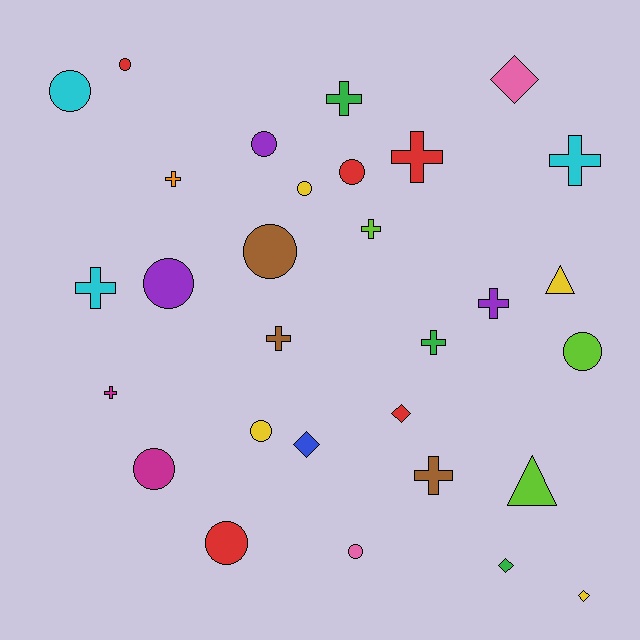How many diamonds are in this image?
There are 5 diamonds.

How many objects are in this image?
There are 30 objects.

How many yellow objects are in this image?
There are 4 yellow objects.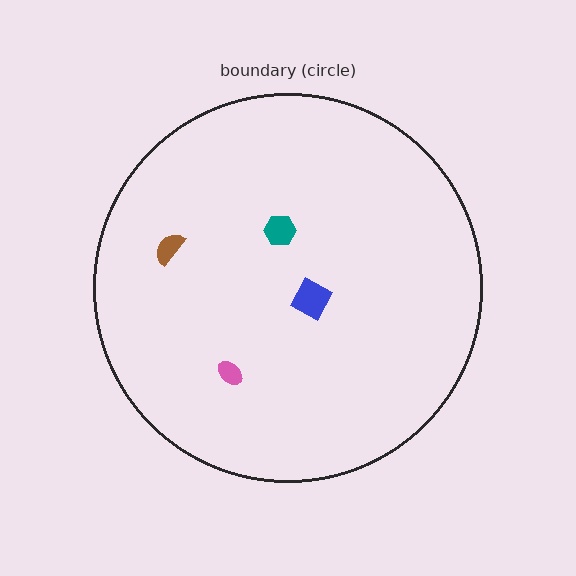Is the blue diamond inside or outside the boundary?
Inside.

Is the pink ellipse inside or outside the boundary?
Inside.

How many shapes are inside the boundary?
4 inside, 0 outside.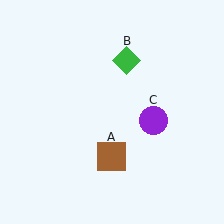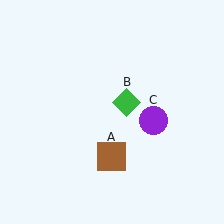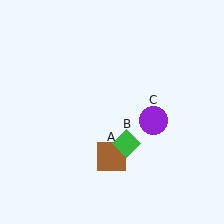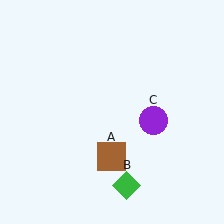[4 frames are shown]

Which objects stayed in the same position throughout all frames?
Brown square (object A) and purple circle (object C) remained stationary.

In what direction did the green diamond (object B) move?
The green diamond (object B) moved down.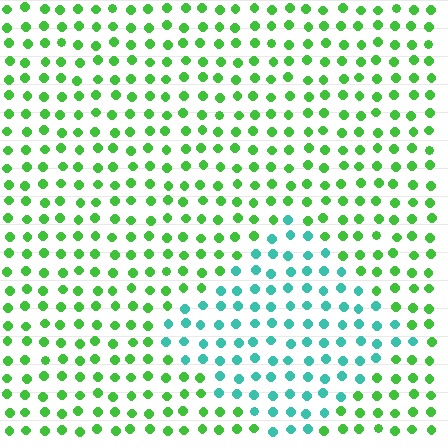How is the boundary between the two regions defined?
The boundary is defined purely by a slight shift in hue (about 53 degrees). Spacing, size, and orientation are identical on both sides.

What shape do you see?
I see a diamond.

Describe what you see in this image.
The image is filled with small green elements in a uniform arrangement. A diamond-shaped region is visible where the elements are tinted to a slightly different hue, forming a subtle color boundary.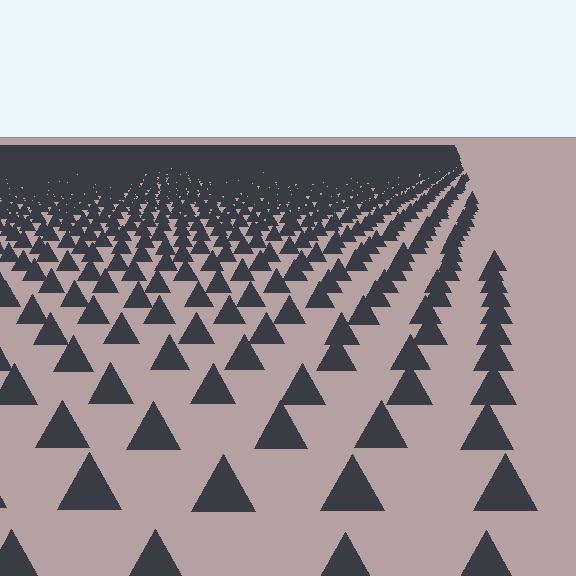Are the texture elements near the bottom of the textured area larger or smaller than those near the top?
Larger. Near the bottom, elements are closer to the viewer and appear at a bigger on-screen size.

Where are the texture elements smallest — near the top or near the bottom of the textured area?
Near the top.